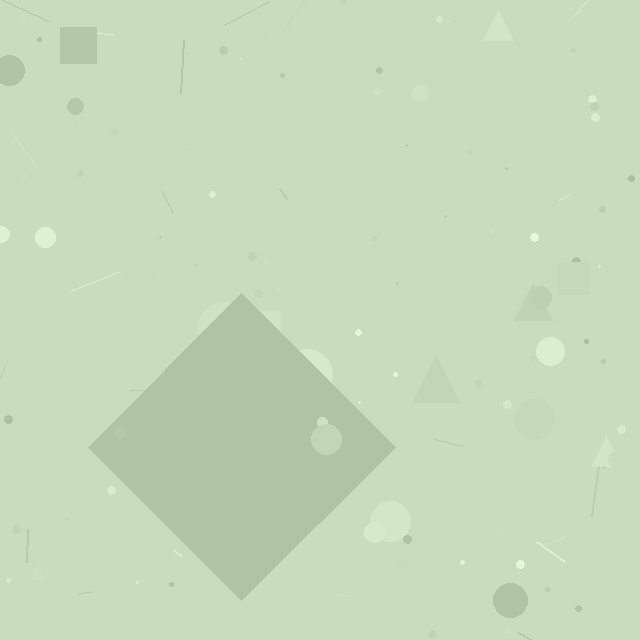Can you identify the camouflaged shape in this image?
The camouflaged shape is a diamond.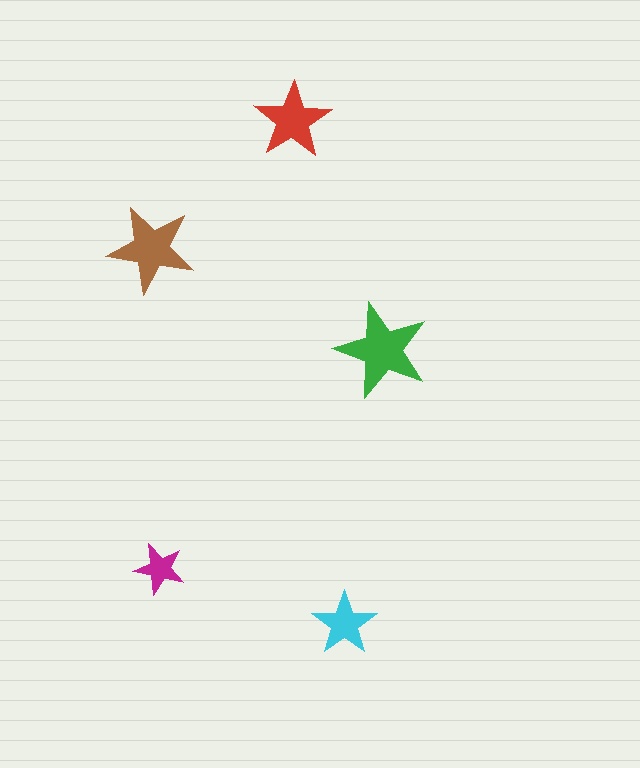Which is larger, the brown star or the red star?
The brown one.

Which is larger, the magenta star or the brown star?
The brown one.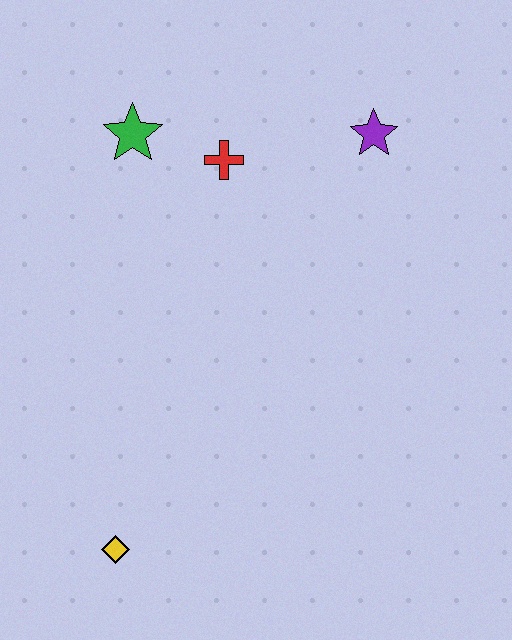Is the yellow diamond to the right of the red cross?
No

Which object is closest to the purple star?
The red cross is closest to the purple star.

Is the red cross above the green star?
No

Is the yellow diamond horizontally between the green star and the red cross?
No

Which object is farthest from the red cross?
The yellow diamond is farthest from the red cross.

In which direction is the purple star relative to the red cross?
The purple star is to the right of the red cross.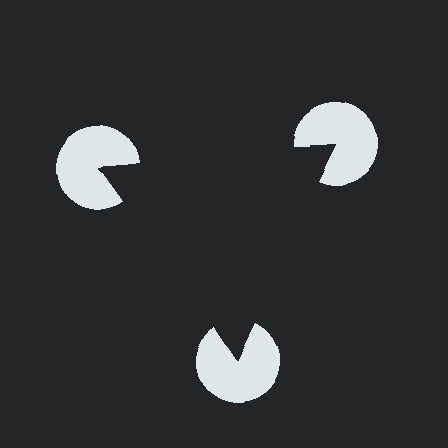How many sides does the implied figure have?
3 sides.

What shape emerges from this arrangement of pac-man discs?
An illusory triangle — its edges are inferred from the aligned wedge cuts in the pac-man discs, not physically drawn.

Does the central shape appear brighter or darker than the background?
It typically appears slightly darker than the background, even though no actual brightness change is drawn.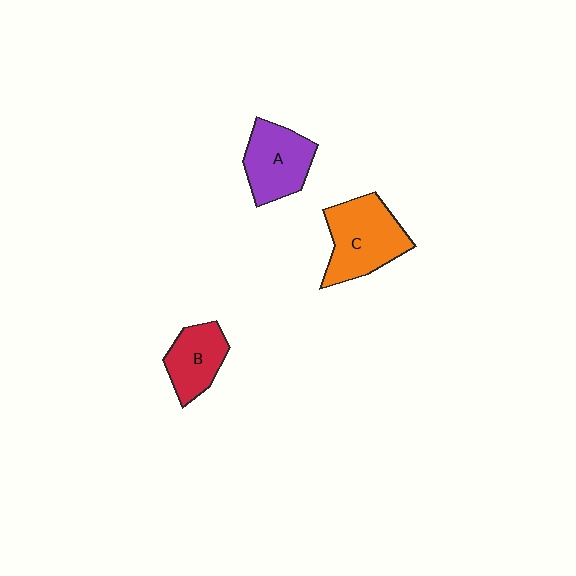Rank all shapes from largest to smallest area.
From largest to smallest: C (orange), A (purple), B (red).